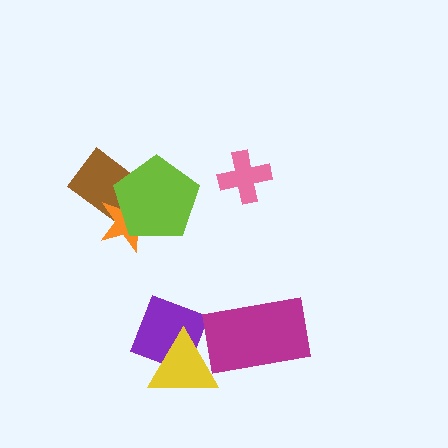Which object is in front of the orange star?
The lime pentagon is in front of the orange star.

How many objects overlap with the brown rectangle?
2 objects overlap with the brown rectangle.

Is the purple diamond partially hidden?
Yes, it is partially covered by another shape.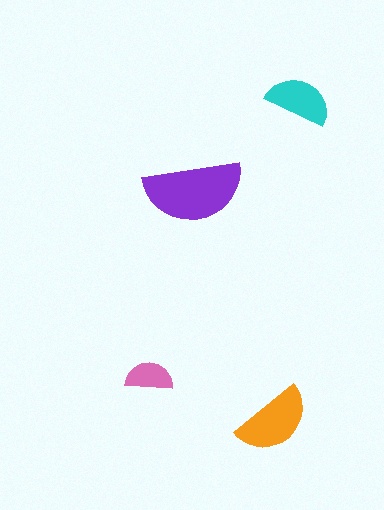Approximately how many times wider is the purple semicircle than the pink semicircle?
About 2 times wider.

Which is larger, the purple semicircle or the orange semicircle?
The purple one.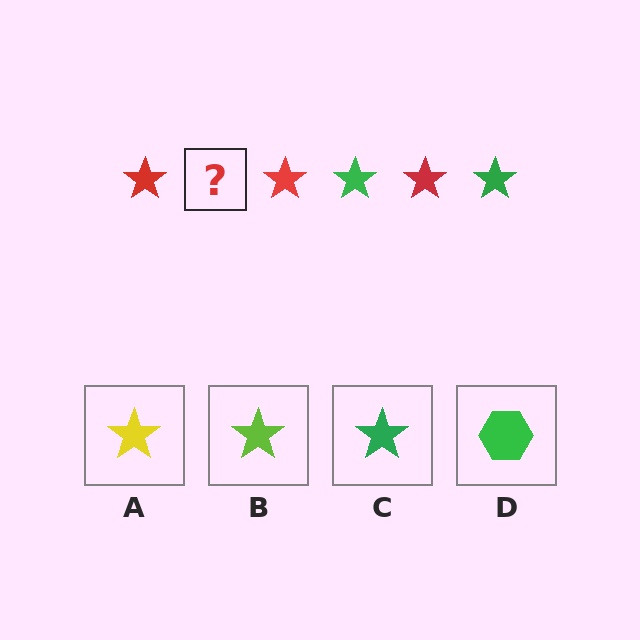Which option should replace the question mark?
Option C.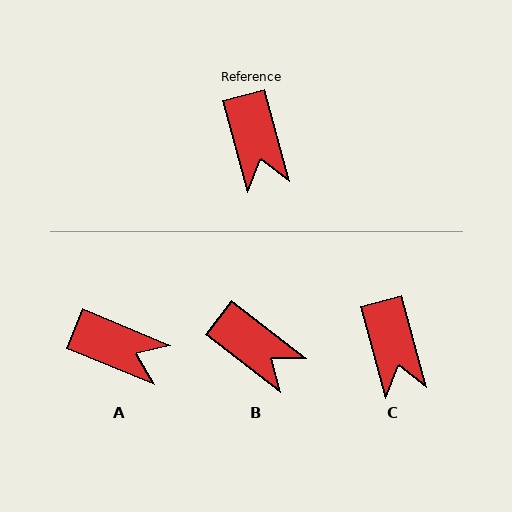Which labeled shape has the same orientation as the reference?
C.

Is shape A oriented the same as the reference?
No, it is off by about 52 degrees.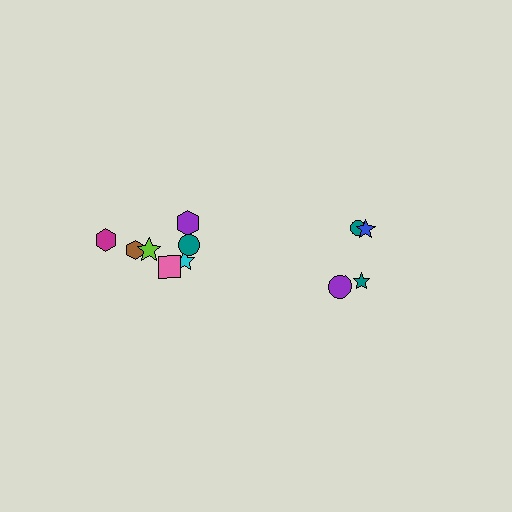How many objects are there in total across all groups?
There are 11 objects.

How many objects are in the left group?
There are 7 objects.